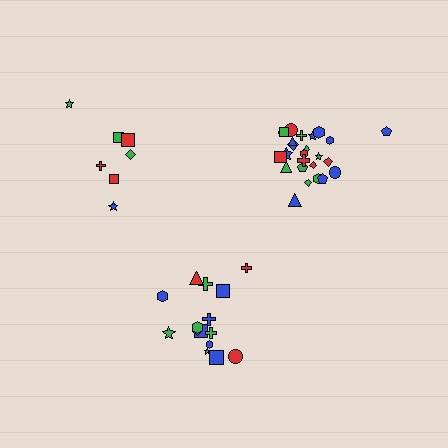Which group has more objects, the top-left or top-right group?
The top-right group.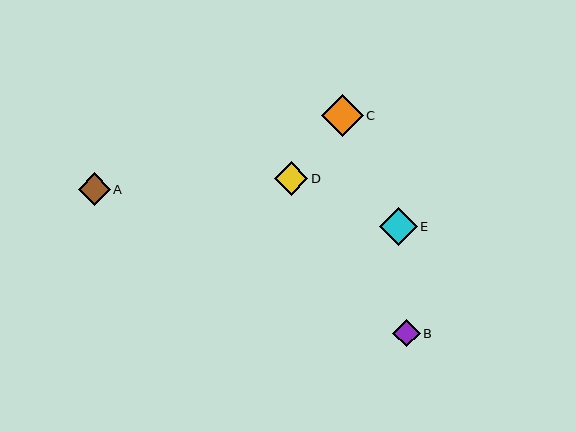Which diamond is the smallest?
Diamond B is the smallest with a size of approximately 28 pixels.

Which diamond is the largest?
Diamond C is the largest with a size of approximately 42 pixels.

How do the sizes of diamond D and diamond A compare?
Diamond D and diamond A are approximately the same size.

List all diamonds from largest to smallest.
From largest to smallest: C, E, D, A, B.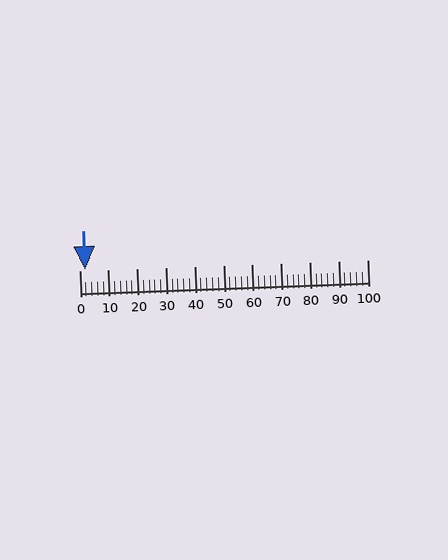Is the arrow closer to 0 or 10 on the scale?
The arrow is closer to 0.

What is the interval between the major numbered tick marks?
The major tick marks are spaced 10 units apart.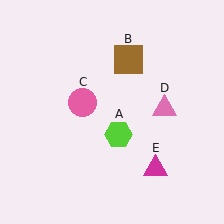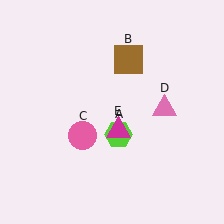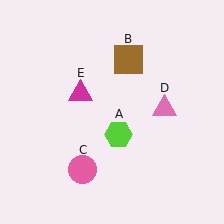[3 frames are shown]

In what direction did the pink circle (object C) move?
The pink circle (object C) moved down.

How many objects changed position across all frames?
2 objects changed position: pink circle (object C), magenta triangle (object E).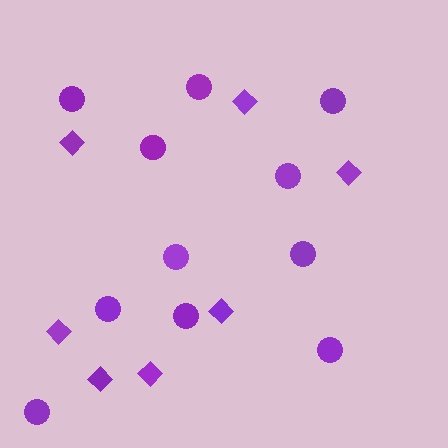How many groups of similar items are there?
There are 2 groups: one group of circles (11) and one group of diamonds (7).